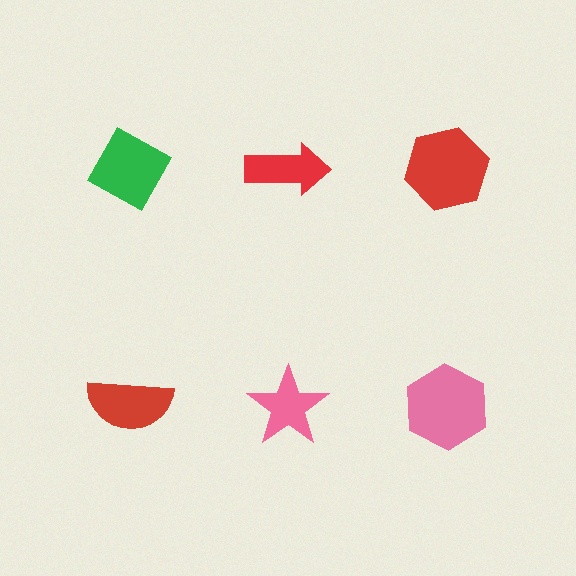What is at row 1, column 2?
A red arrow.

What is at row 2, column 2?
A pink star.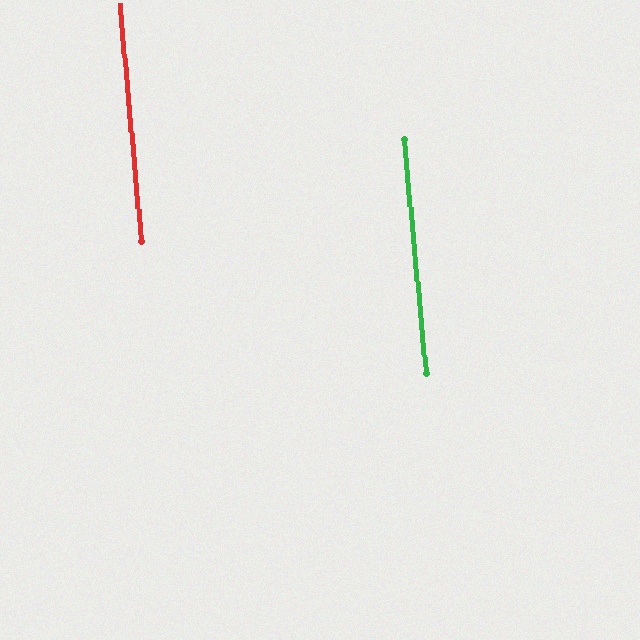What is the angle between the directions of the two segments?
Approximately 0 degrees.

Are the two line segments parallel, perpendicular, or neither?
Parallel — their directions differ by only 0.2°.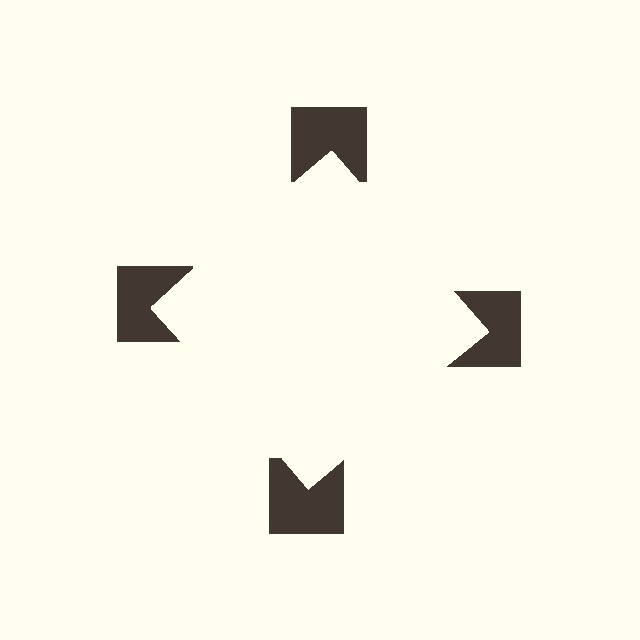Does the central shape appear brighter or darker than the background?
It typically appears slightly brighter than the background, even though no actual brightness change is drawn.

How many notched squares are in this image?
There are 4 — one at each vertex of the illusory square.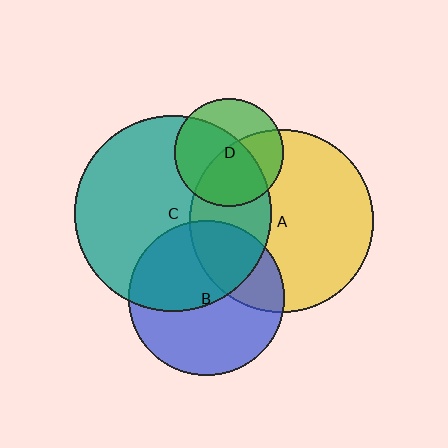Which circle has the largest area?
Circle C (teal).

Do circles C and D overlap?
Yes.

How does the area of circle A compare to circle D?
Approximately 2.8 times.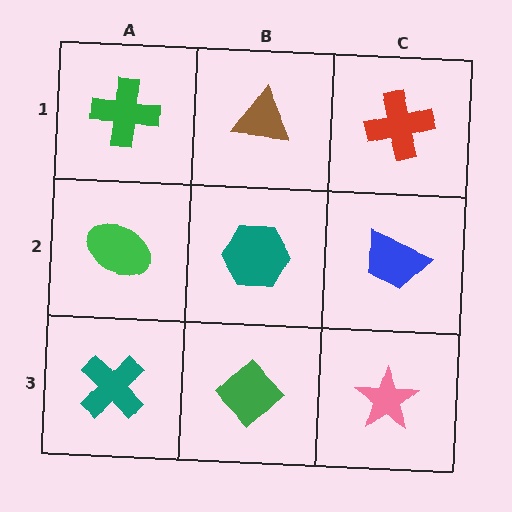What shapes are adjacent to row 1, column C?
A blue trapezoid (row 2, column C), a brown triangle (row 1, column B).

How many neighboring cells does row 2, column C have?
3.